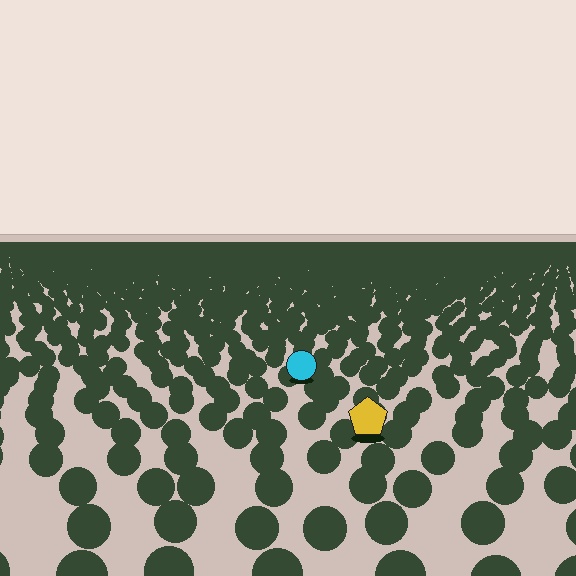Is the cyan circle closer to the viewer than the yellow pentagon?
No. The yellow pentagon is closer — you can tell from the texture gradient: the ground texture is coarser near it.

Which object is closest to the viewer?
The yellow pentagon is closest. The texture marks near it are larger and more spread out.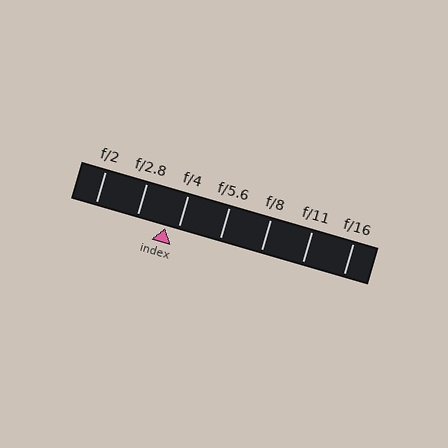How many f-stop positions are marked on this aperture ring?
There are 7 f-stop positions marked.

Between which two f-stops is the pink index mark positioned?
The index mark is between f/2.8 and f/4.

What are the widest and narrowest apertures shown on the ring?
The widest aperture shown is f/2 and the narrowest is f/16.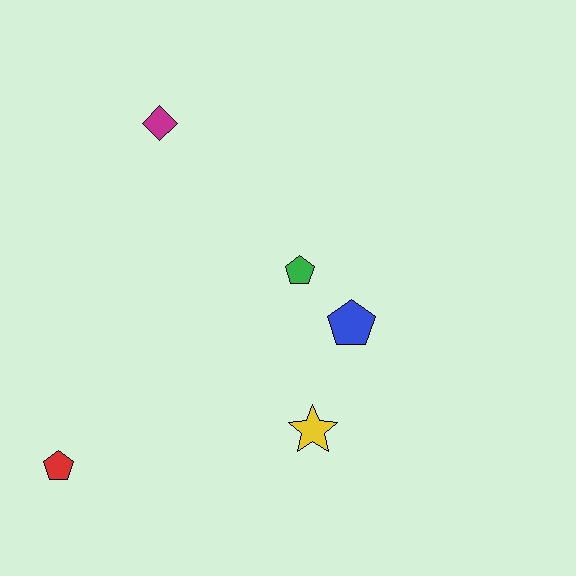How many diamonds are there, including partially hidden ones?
There is 1 diamond.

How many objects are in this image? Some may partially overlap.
There are 5 objects.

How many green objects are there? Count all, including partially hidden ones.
There is 1 green object.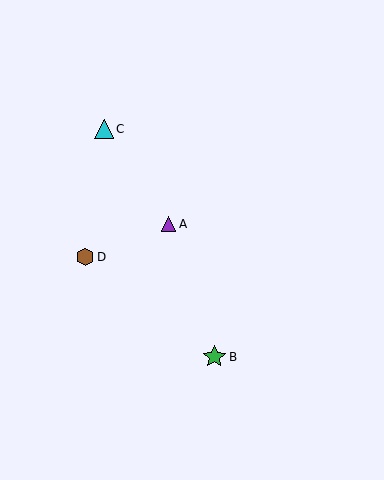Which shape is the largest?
The green star (labeled B) is the largest.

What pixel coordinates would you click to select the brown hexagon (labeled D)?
Click at (85, 257) to select the brown hexagon D.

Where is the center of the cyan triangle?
The center of the cyan triangle is at (104, 129).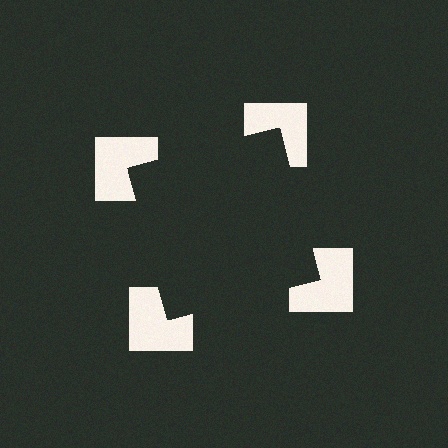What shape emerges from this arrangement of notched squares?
An illusory square — its edges are inferred from the aligned wedge cuts in the notched squares, not physically drawn.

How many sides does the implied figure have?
4 sides.